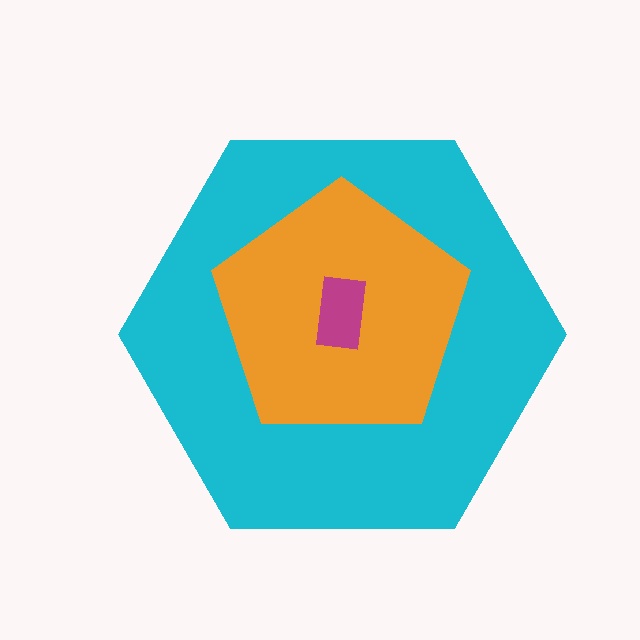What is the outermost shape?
The cyan hexagon.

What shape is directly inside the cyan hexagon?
The orange pentagon.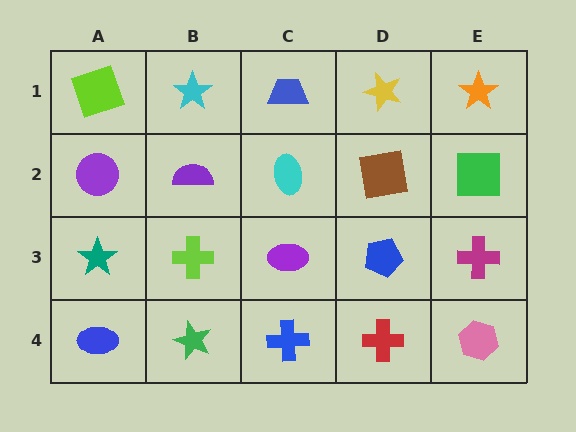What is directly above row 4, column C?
A purple ellipse.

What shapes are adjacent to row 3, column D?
A brown square (row 2, column D), a red cross (row 4, column D), a purple ellipse (row 3, column C), a magenta cross (row 3, column E).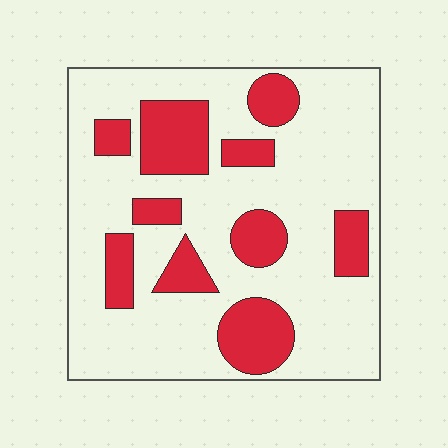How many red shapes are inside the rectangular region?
10.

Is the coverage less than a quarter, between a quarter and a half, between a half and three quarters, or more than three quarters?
Between a quarter and a half.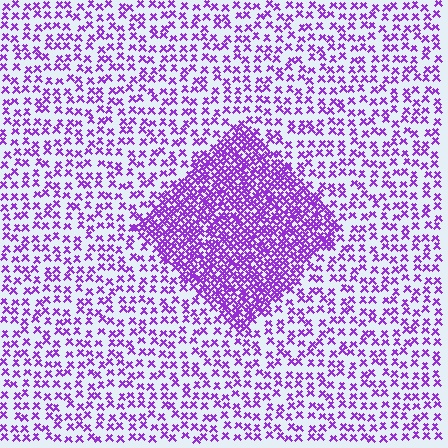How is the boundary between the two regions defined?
The boundary is defined by a change in element density (approximately 2.5x ratio). All elements are the same color, size, and shape.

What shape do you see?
I see a diamond.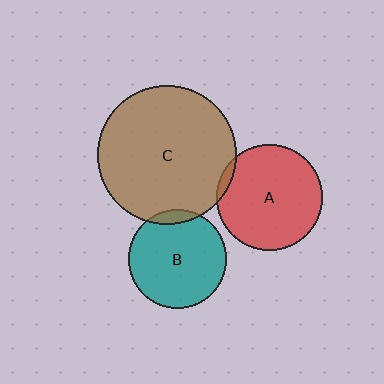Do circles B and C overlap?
Yes.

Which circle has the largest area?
Circle C (brown).